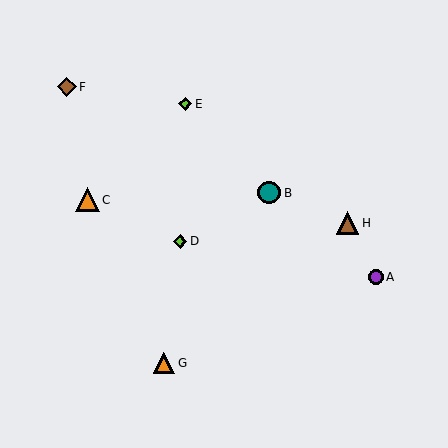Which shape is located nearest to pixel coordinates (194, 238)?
The lime diamond (labeled D) at (180, 241) is nearest to that location.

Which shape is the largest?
The orange triangle (labeled C) is the largest.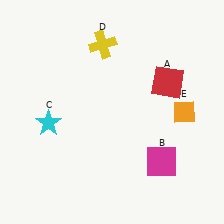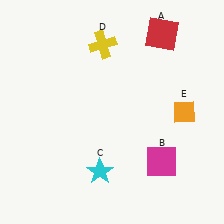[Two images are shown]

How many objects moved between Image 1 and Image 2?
2 objects moved between the two images.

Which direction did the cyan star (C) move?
The cyan star (C) moved right.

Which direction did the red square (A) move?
The red square (A) moved up.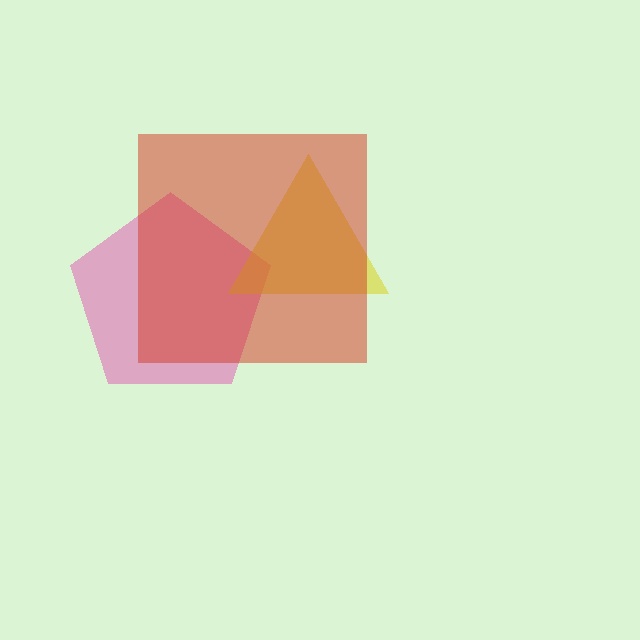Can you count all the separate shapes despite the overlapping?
Yes, there are 3 separate shapes.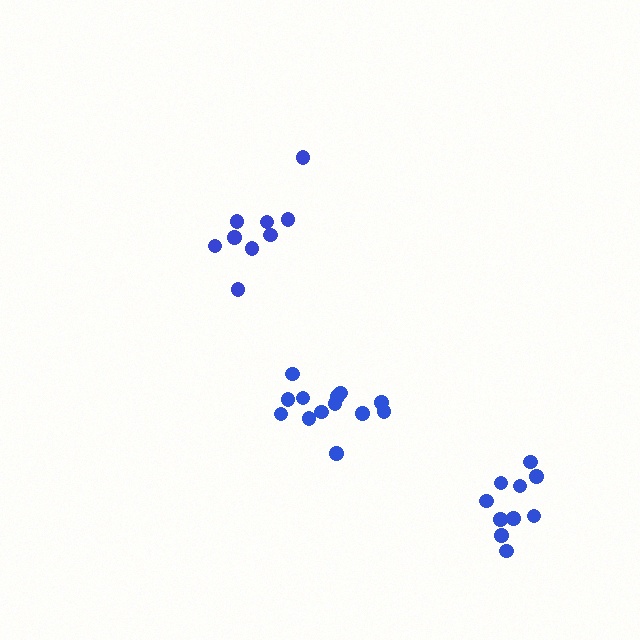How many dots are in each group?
Group 1: 13 dots, Group 2: 9 dots, Group 3: 10 dots (32 total).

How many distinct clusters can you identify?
There are 3 distinct clusters.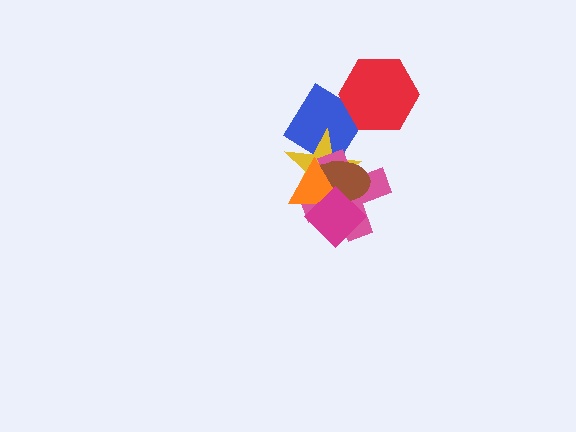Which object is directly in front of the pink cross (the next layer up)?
The brown ellipse is directly in front of the pink cross.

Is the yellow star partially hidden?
Yes, it is partially covered by another shape.